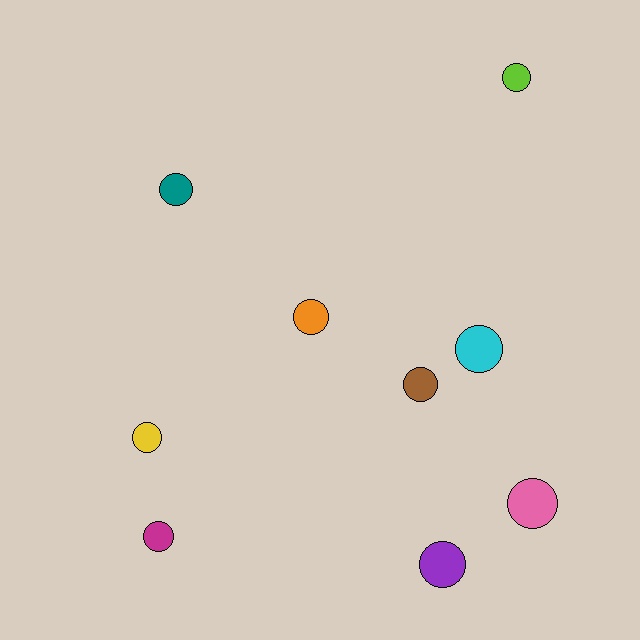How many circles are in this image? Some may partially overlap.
There are 9 circles.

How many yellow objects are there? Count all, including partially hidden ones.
There is 1 yellow object.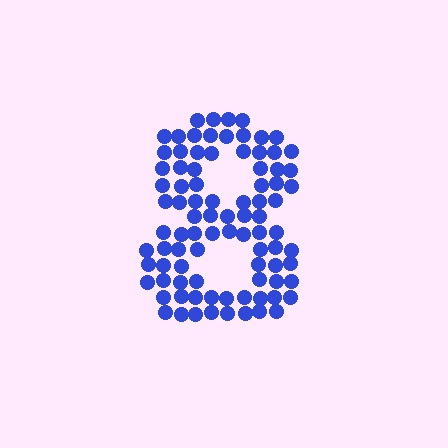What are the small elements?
The small elements are circles.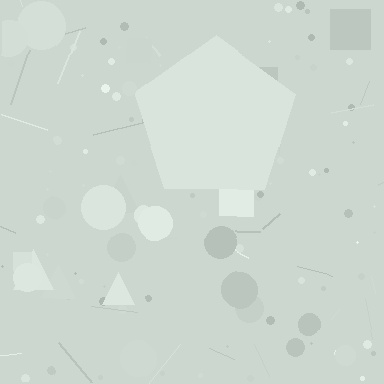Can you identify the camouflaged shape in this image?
The camouflaged shape is a pentagon.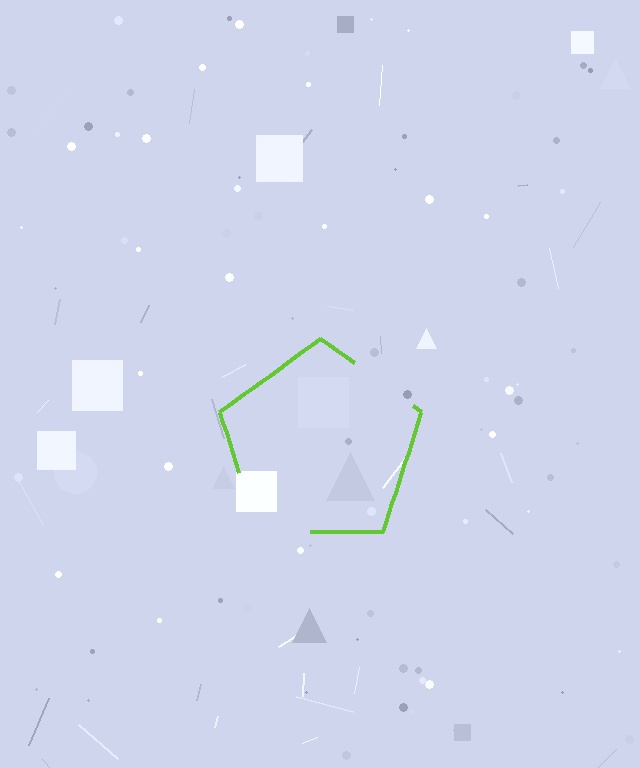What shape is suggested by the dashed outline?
The dashed outline suggests a pentagon.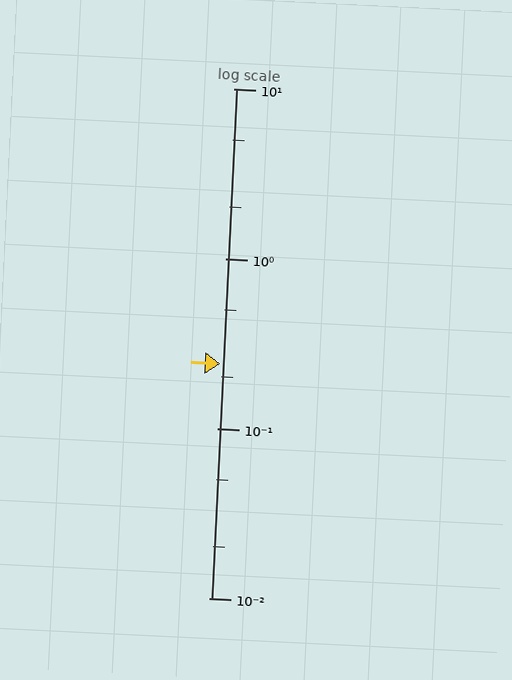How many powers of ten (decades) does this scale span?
The scale spans 3 decades, from 0.01 to 10.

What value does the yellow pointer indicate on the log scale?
The pointer indicates approximately 0.24.